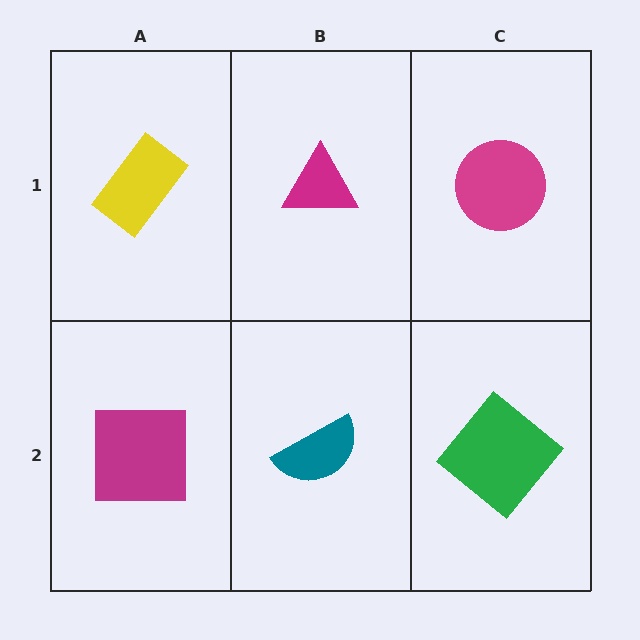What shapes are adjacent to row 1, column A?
A magenta square (row 2, column A), a magenta triangle (row 1, column B).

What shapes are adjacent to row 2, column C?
A magenta circle (row 1, column C), a teal semicircle (row 2, column B).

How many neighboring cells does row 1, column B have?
3.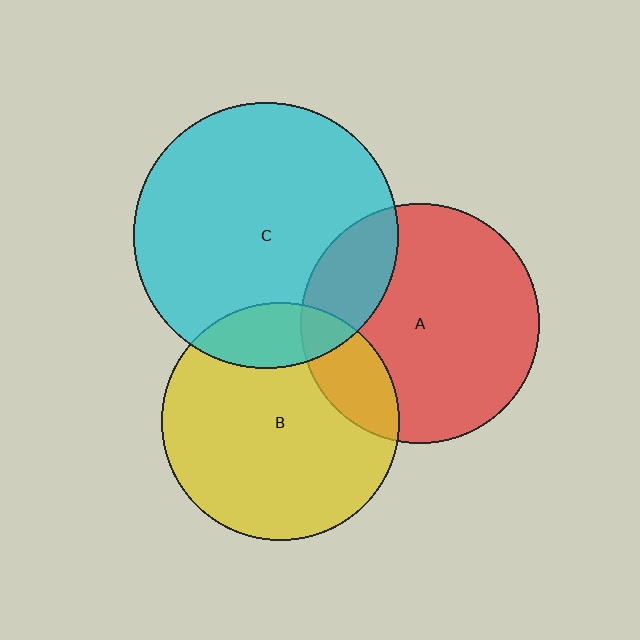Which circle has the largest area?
Circle C (cyan).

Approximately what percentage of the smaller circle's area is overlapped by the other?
Approximately 20%.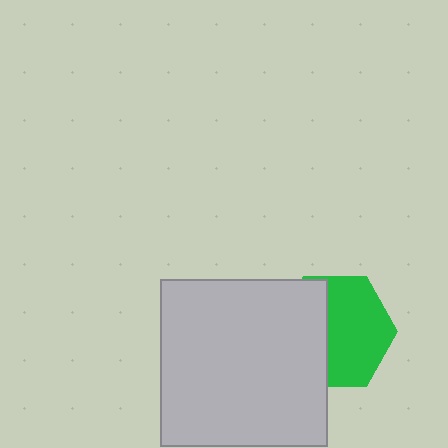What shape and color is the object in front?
The object in front is a light gray square.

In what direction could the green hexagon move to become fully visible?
The green hexagon could move right. That would shift it out from behind the light gray square entirely.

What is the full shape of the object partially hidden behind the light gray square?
The partially hidden object is a green hexagon.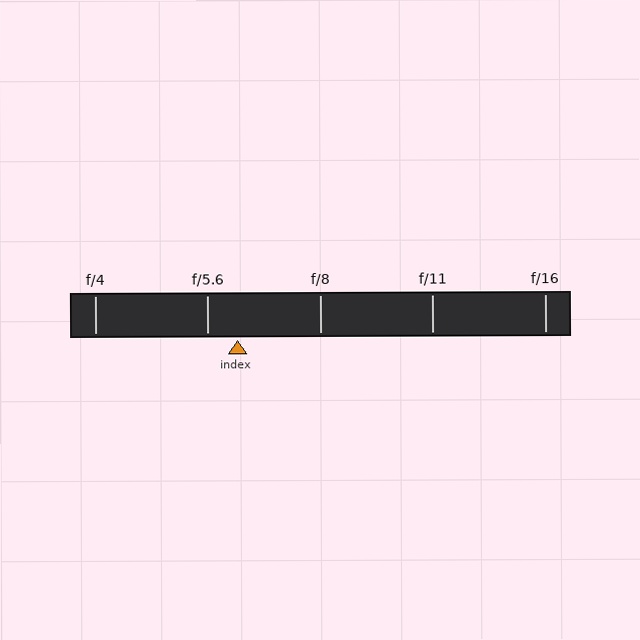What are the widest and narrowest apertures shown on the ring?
The widest aperture shown is f/4 and the narrowest is f/16.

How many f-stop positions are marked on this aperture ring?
There are 5 f-stop positions marked.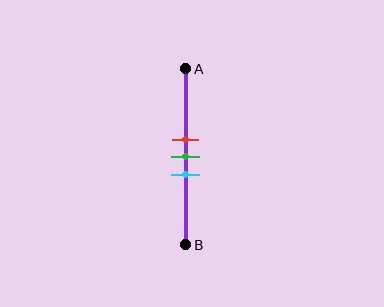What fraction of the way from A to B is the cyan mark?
The cyan mark is approximately 60% (0.6) of the way from A to B.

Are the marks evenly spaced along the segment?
Yes, the marks are approximately evenly spaced.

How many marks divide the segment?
There are 3 marks dividing the segment.